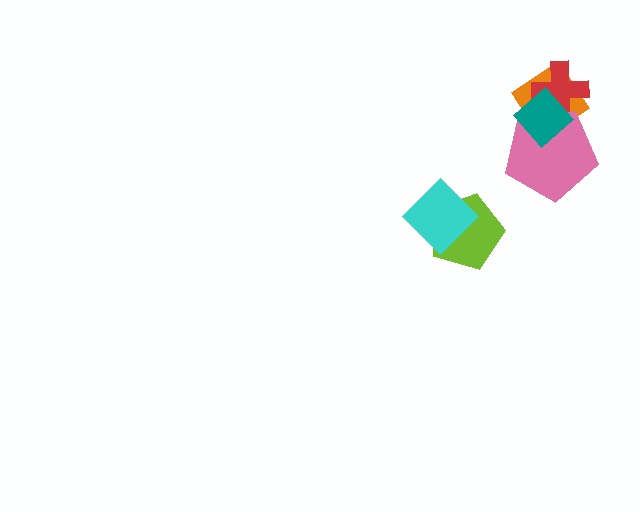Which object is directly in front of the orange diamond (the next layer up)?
The red cross is directly in front of the orange diamond.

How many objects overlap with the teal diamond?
3 objects overlap with the teal diamond.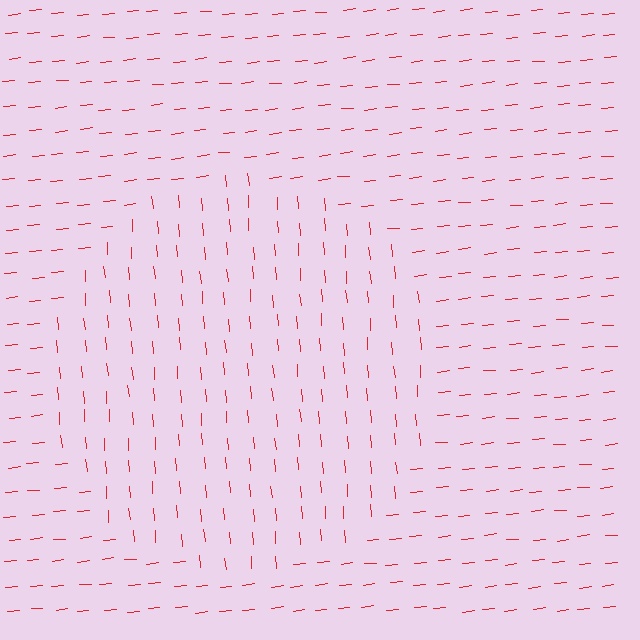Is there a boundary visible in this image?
Yes, there is a texture boundary formed by a change in line orientation.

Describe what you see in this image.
The image is filled with small red line segments. A circle region in the image has lines oriented differently from the surrounding lines, creating a visible texture boundary.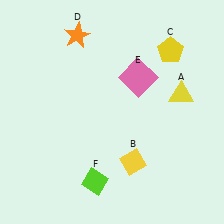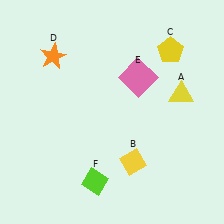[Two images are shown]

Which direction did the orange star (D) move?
The orange star (D) moved left.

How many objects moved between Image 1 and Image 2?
1 object moved between the two images.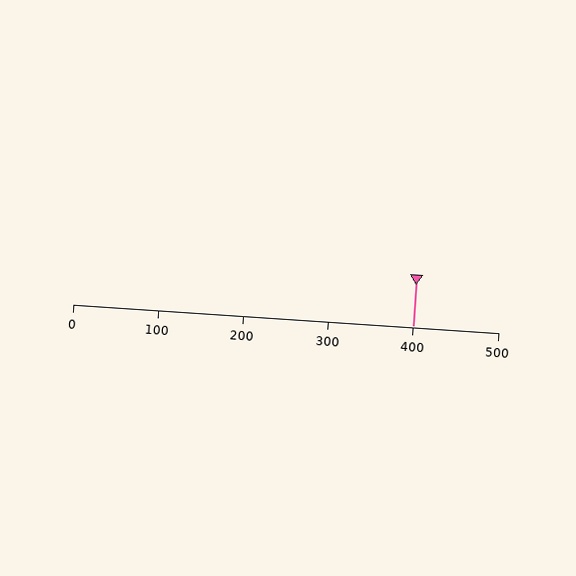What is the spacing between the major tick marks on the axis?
The major ticks are spaced 100 apart.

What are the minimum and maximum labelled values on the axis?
The axis runs from 0 to 500.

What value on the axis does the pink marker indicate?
The marker indicates approximately 400.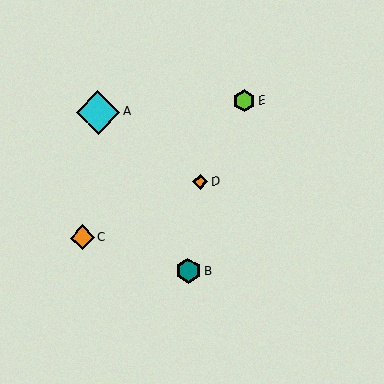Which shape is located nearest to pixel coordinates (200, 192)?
The orange diamond (labeled D) at (200, 182) is nearest to that location.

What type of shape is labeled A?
Shape A is a cyan diamond.